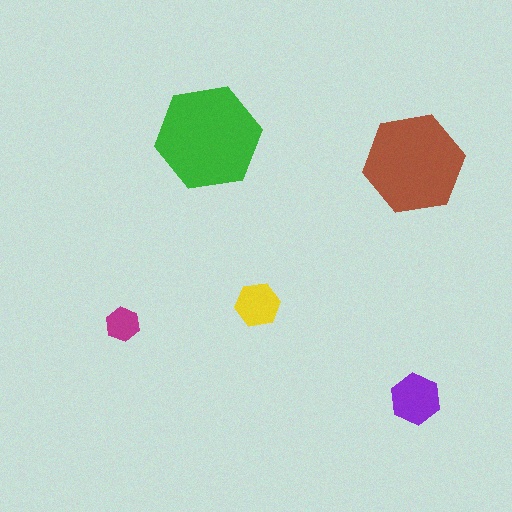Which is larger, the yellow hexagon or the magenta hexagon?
The yellow one.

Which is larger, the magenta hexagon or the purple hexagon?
The purple one.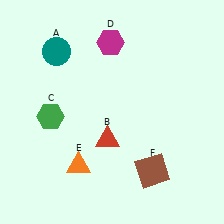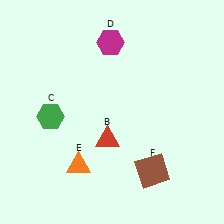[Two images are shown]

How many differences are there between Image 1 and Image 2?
There is 1 difference between the two images.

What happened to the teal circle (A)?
The teal circle (A) was removed in Image 2. It was in the top-left area of Image 1.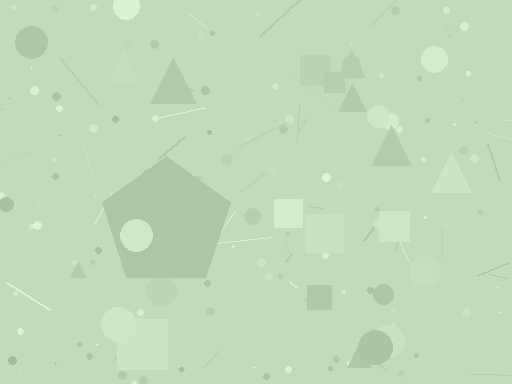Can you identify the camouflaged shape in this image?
The camouflaged shape is a pentagon.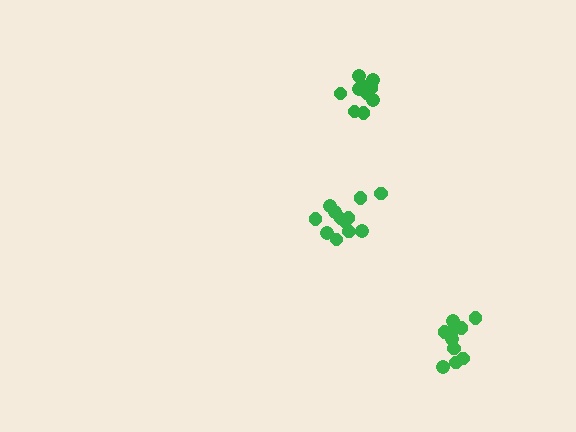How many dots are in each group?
Group 1: 11 dots, Group 2: 12 dots, Group 3: 11 dots (34 total).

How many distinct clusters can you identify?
There are 3 distinct clusters.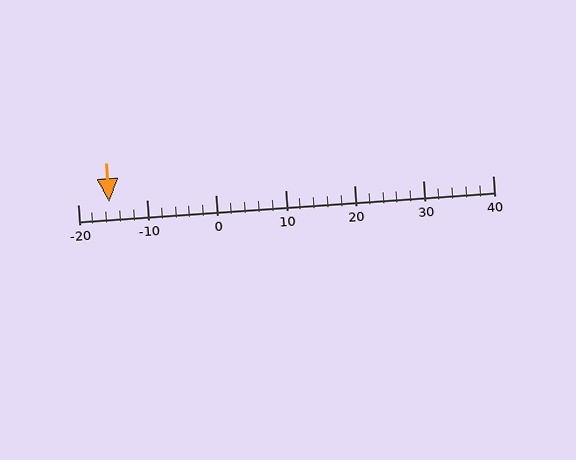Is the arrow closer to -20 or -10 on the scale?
The arrow is closer to -20.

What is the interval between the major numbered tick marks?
The major tick marks are spaced 10 units apart.